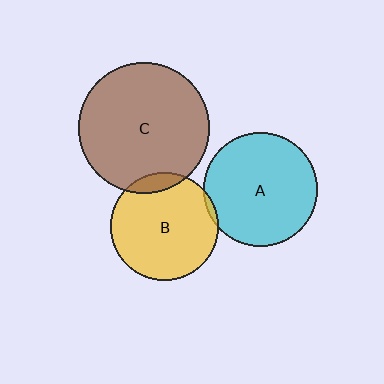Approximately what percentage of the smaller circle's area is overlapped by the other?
Approximately 5%.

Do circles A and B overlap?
Yes.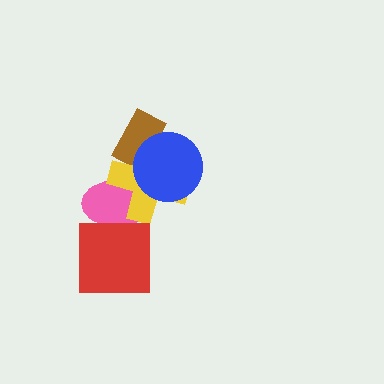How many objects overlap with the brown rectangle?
2 objects overlap with the brown rectangle.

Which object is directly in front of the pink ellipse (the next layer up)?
The yellow cross is directly in front of the pink ellipse.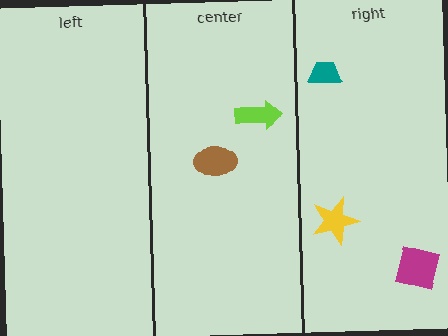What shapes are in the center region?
The brown ellipse, the lime arrow.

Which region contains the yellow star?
The right region.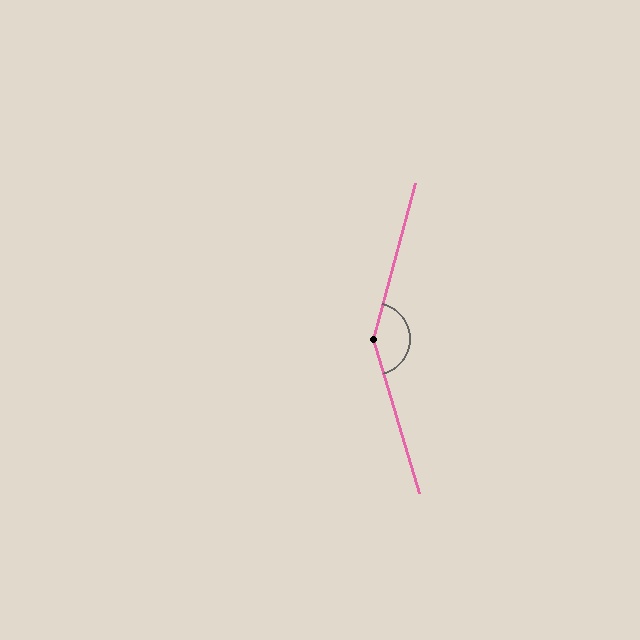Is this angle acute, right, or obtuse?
It is obtuse.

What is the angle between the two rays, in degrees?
Approximately 148 degrees.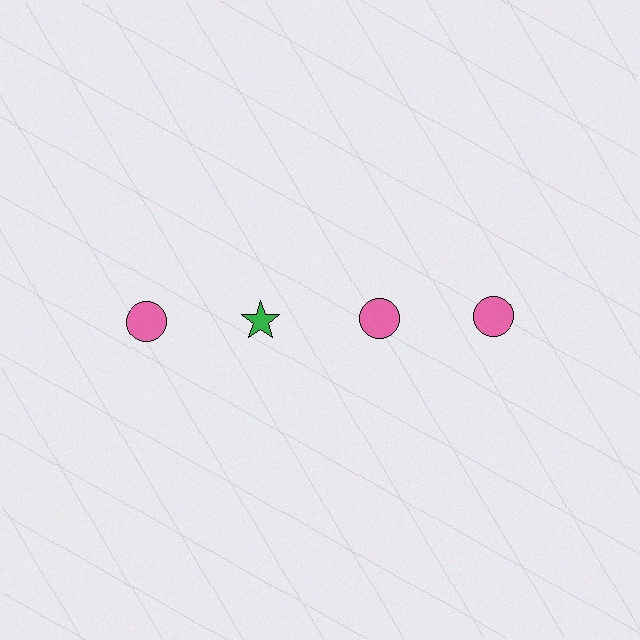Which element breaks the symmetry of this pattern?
The green star in the top row, second from left column breaks the symmetry. All other shapes are pink circles.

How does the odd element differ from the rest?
It differs in both color (green instead of pink) and shape (star instead of circle).